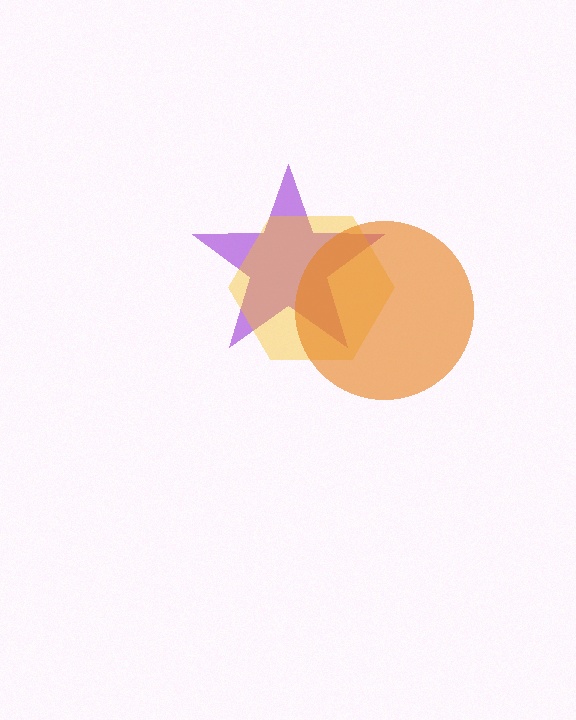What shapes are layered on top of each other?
The layered shapes are: a purple star, a yellow hexagon, an orange circle.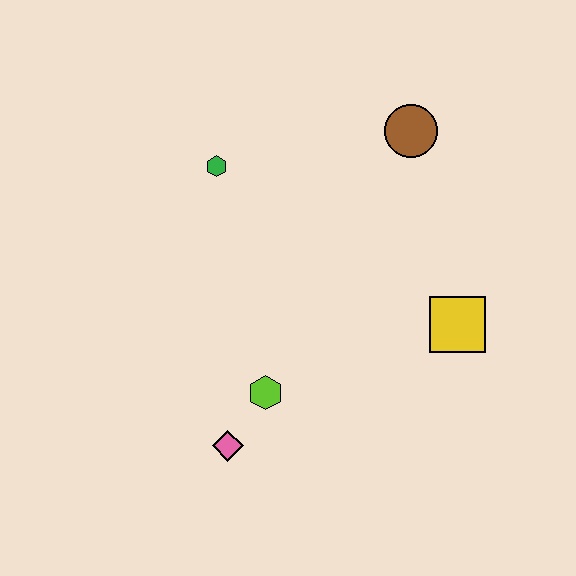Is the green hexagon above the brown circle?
No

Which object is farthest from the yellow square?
The green hexagon is farthest from the yellow square.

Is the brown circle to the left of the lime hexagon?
No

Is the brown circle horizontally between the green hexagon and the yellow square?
Yes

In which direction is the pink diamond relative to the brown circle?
The pink diamond is below the brown circle.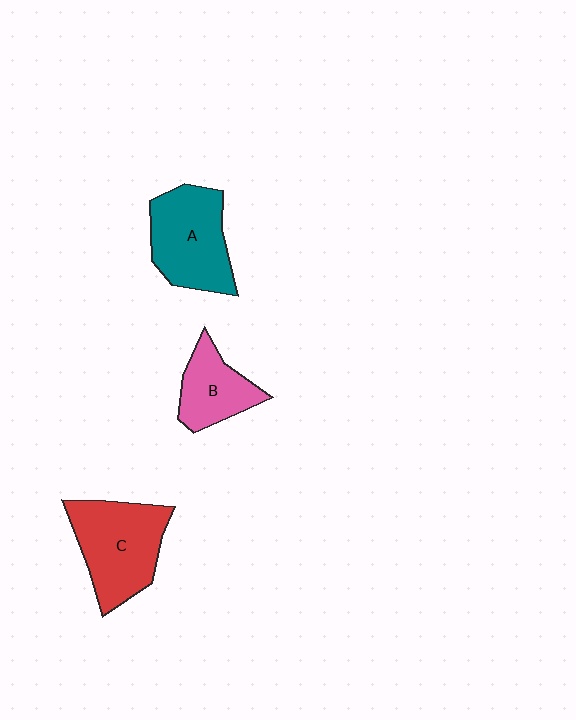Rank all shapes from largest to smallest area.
From largest to smallest: C (red), A (teal), B (pink).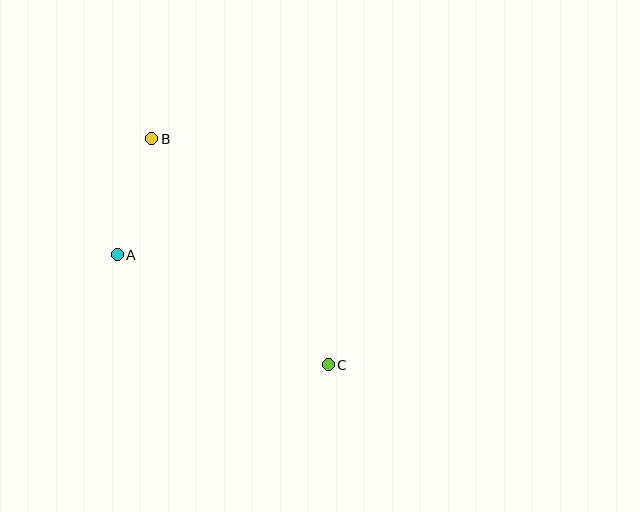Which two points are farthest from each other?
Points B and C are farthest from each other.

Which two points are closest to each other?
Points A and B are closest to each other.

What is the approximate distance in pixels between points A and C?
The distance between A and C is approximately 238 pixels.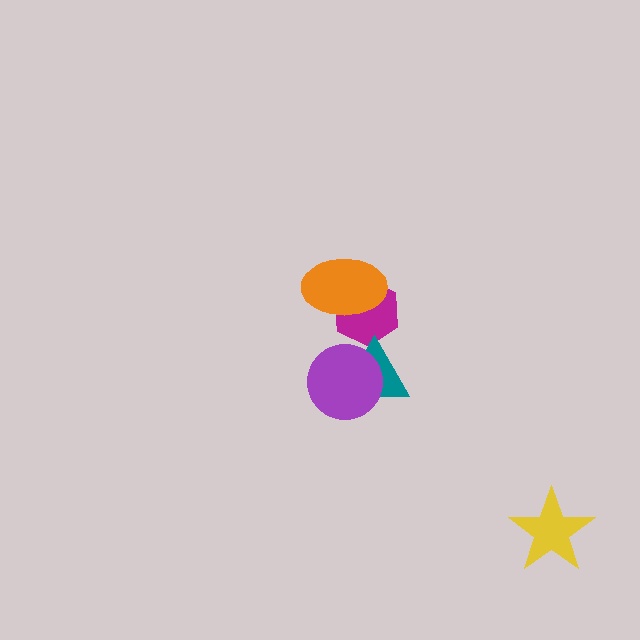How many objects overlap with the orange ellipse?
1 object overlaps with the orange ellipse.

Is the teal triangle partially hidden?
Yes, it is partially covered by another shape.